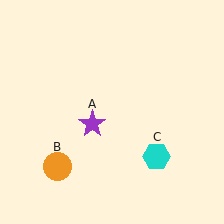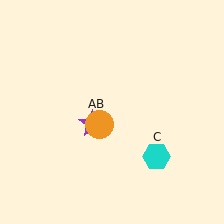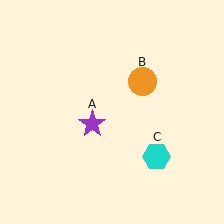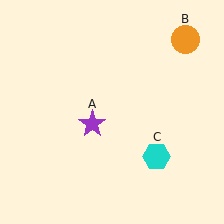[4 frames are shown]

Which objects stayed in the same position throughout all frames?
Purple star (object A) and cyan hexagon (object C) remained stationary.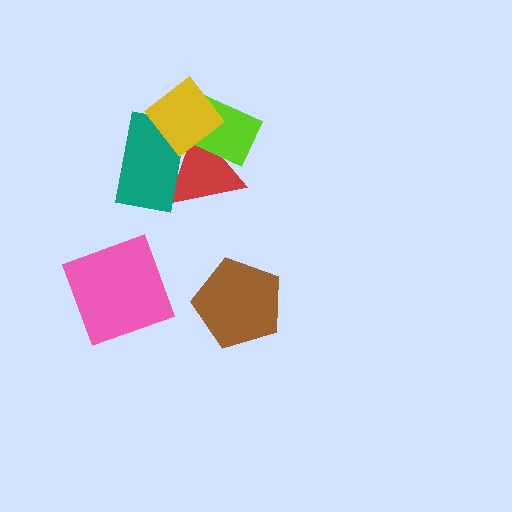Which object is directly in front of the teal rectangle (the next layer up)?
The lime rectangle is directly in front of the teal rectangle.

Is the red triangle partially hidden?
Yes, it is partially covered by another shape.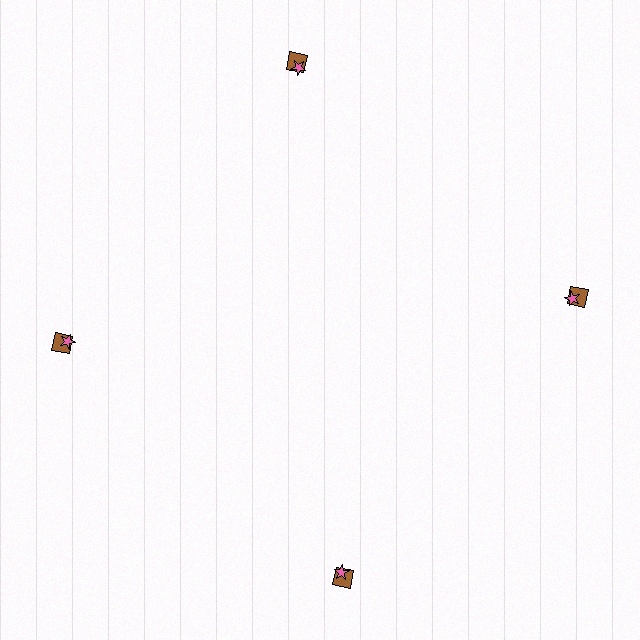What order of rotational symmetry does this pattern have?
This pattern has 4-fold rotational symmetry.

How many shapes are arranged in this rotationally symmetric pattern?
There are 8 shapes, arranged in 4 groups of 2.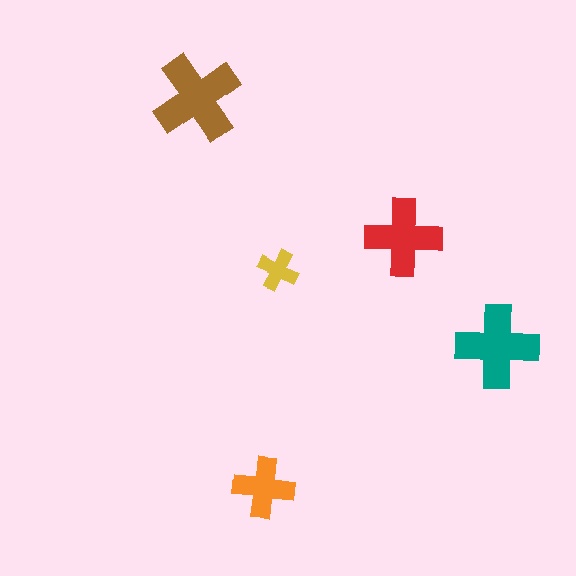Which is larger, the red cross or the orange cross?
The red one.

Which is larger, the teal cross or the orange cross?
The teal one.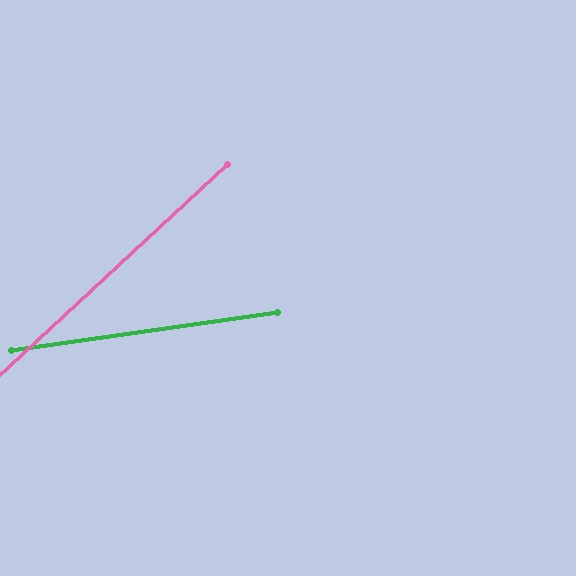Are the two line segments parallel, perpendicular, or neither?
Neither parallel nor perpendicular — they differ by about 35°.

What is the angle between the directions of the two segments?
Approximately 35 degrees.